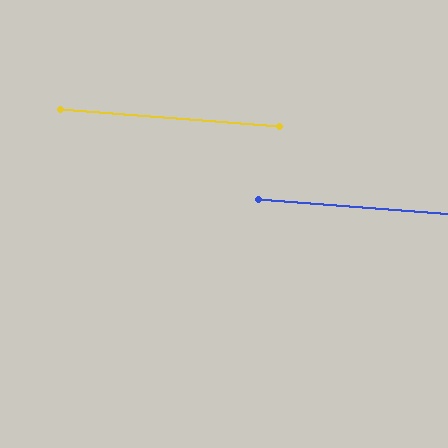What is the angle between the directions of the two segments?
Approximately 0 degrees.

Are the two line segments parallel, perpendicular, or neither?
Parallel — their directions differ by only 0.3°.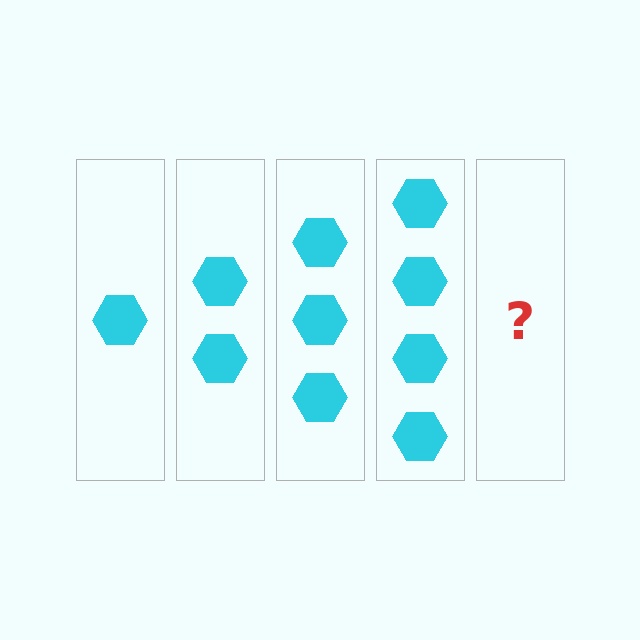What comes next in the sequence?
The next element should be 5 hexagons.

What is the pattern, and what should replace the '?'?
The pattern is that each step adds one more hexagon. The '?' should be 5 hexagons.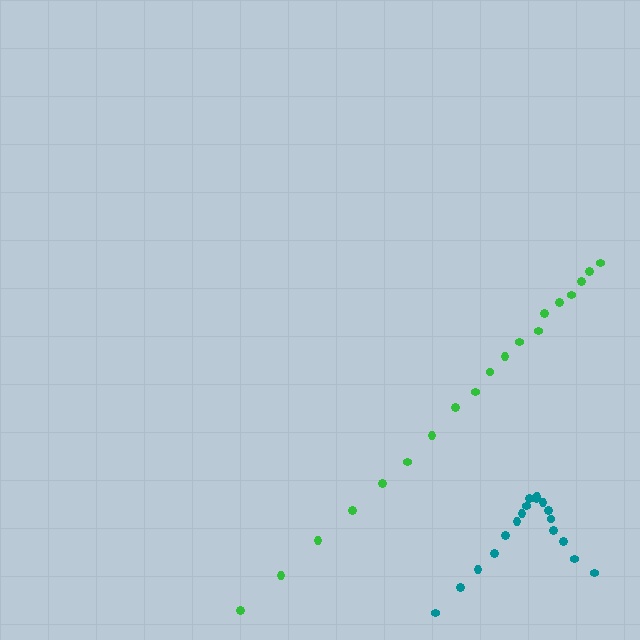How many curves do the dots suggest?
There are 2 distinct paths.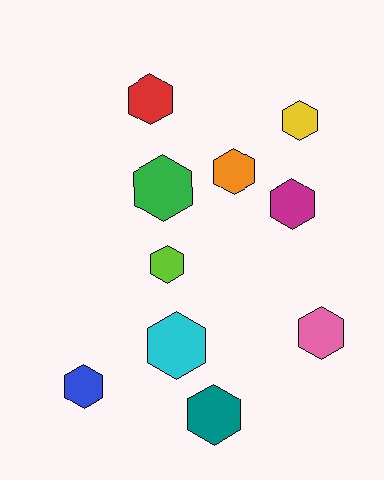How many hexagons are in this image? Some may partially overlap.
There are 10 hexagons.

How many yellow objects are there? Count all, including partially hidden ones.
There is 1 yellow object.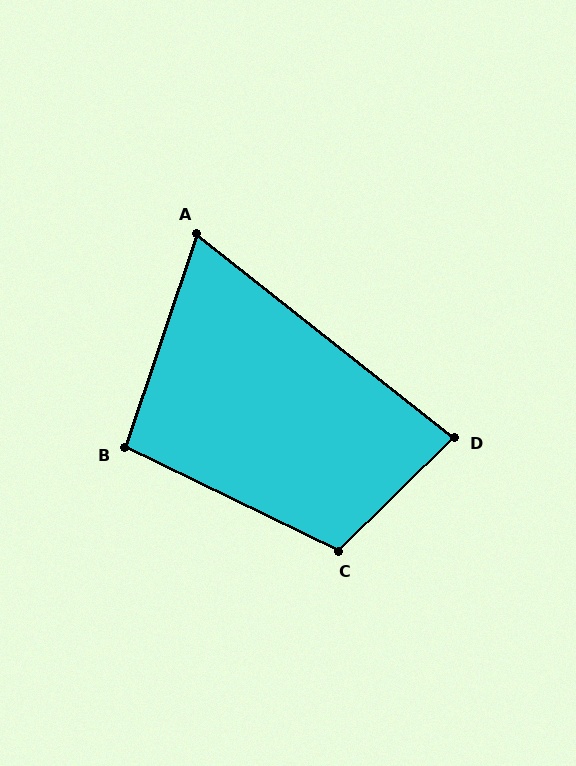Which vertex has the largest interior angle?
C, at approximately 110 degrees.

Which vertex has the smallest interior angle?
A, at approximately 70 degrees.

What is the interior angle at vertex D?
Approximately 83 degrees (acute).